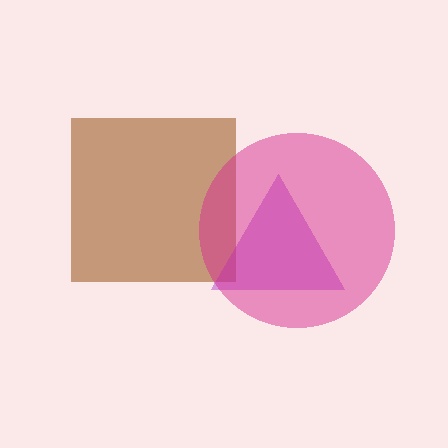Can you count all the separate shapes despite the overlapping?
Yes, there are 3 separate shapes.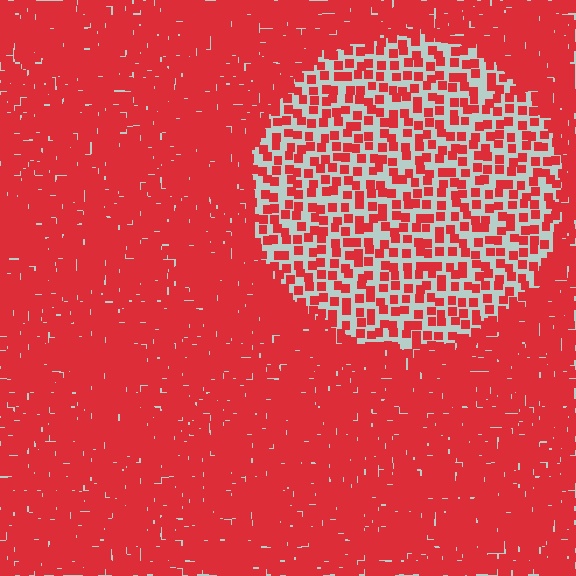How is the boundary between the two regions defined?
The boundary is defined by a change in element density (approximately 2.8x ratio). All elements are the same color, size, and shape.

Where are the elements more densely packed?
The elements are more densely packed outside the circle boundary.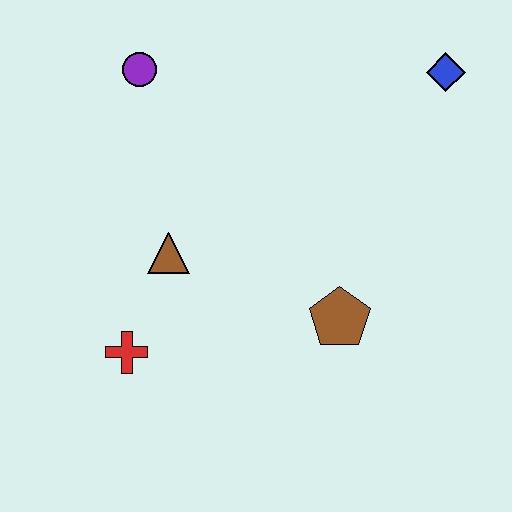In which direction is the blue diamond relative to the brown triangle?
The blue diamond is to the right of the brown triangle.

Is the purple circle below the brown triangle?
No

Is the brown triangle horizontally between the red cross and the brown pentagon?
Yes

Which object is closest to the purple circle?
The brown triangle is closest to the purple circle.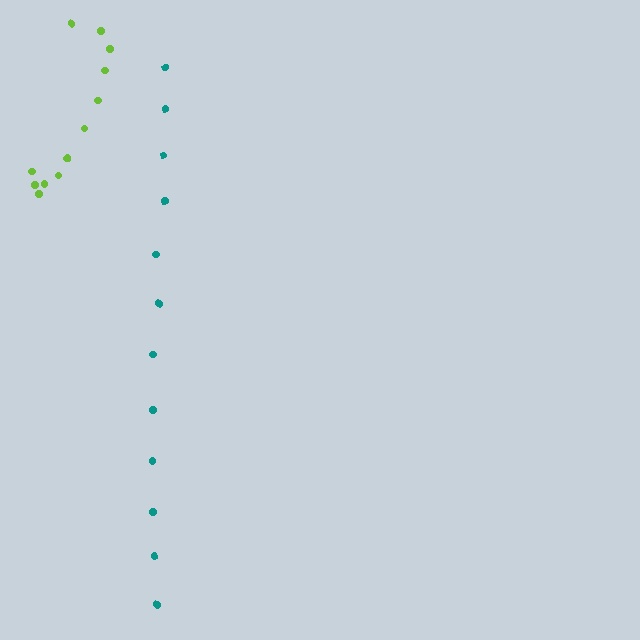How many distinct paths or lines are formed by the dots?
There are 2 distinct paths.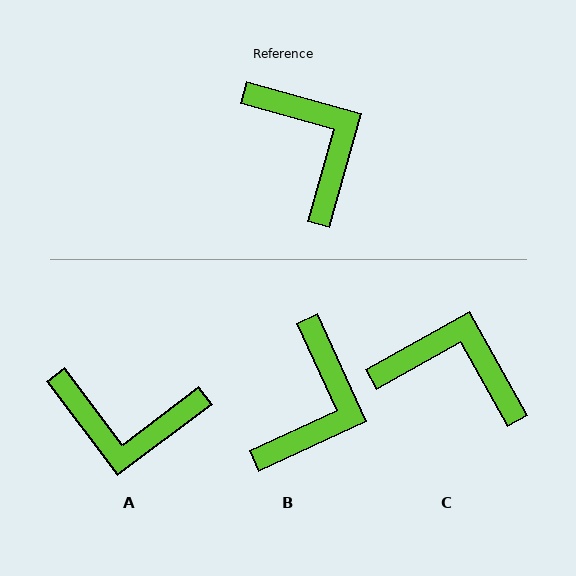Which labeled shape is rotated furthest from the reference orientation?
A, about 127 degrees away.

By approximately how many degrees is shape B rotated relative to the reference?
Approximately 50 degrees clockwise.